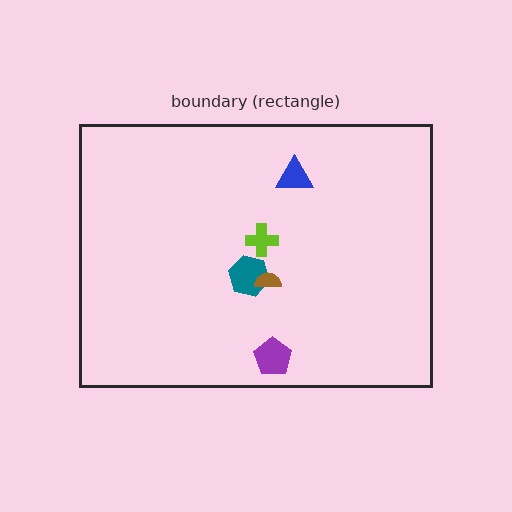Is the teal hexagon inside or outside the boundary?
Inside.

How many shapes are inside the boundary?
5 inside, 0 outside.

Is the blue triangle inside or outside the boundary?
Inside.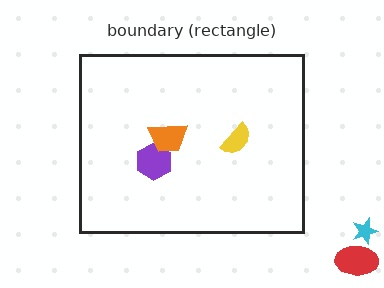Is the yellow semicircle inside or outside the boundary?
Inside.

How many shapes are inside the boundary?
3 inside, 2 outside.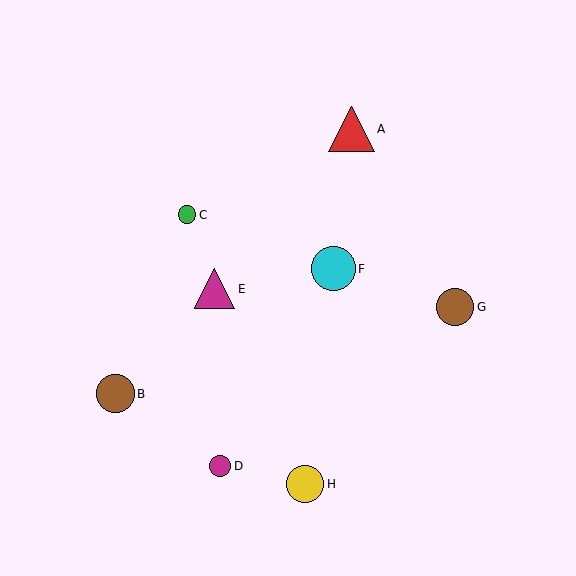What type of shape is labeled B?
Shape B is a brown circle.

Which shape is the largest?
The red triangle (labeled A) is the largest.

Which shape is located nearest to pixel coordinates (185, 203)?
The green circle (labeled C) at (187, 215) is nearest to that location.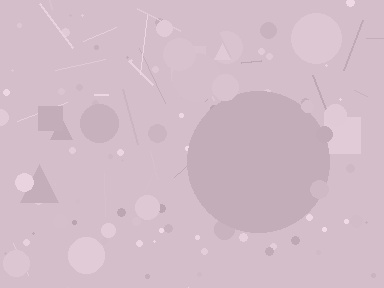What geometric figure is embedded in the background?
A circle is embedded in the background.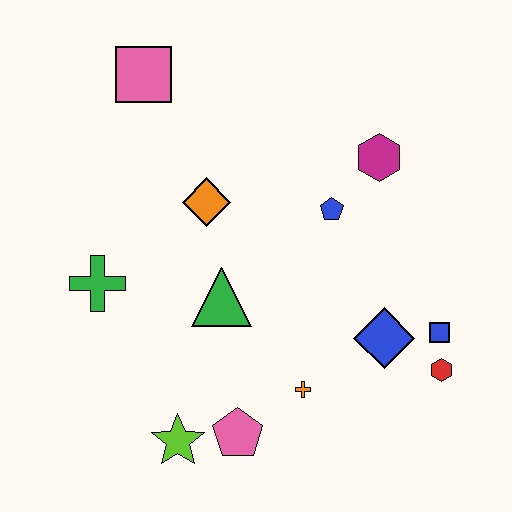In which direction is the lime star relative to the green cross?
The lime star is below the green cross.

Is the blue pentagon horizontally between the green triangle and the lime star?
No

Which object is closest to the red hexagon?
The blue square is closest to the red hexagon.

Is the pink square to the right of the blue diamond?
No